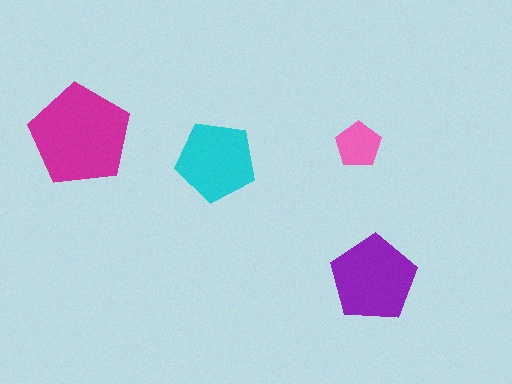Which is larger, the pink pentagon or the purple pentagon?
The purple one.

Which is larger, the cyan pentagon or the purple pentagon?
The purple one.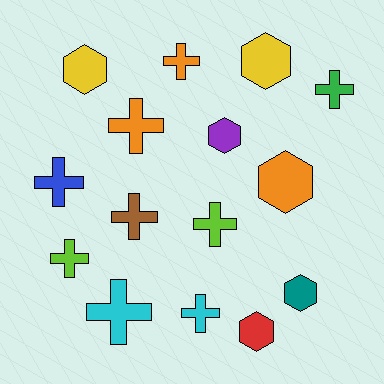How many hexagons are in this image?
There are 6 hexagons.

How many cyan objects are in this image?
There are 2 cyan objects.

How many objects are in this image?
There are 15 objects.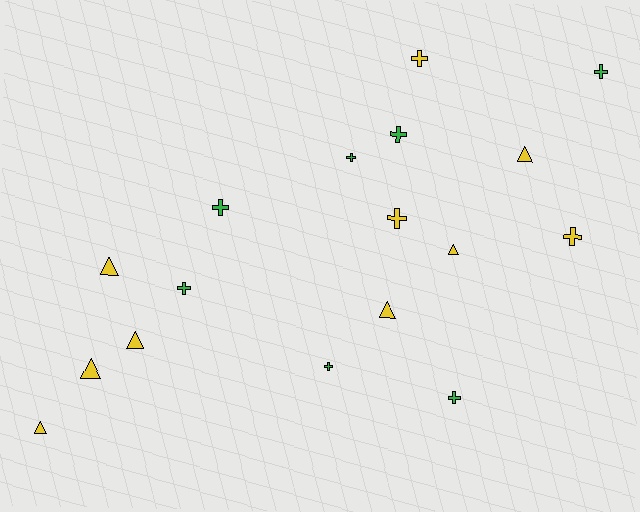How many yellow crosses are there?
There are 3 yellow crosses.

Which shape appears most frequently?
Cross, with 10 objects.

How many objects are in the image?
There are 17 objects.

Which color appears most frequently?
Yellow, with 10 objects.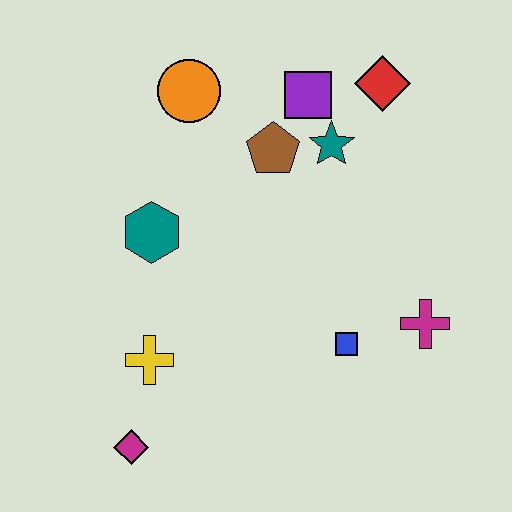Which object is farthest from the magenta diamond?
The red diamond is farthest from the magenta diamond.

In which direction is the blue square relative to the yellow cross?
The blue square is to the right of the yellow cross.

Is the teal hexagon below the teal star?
Yes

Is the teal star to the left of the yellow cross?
No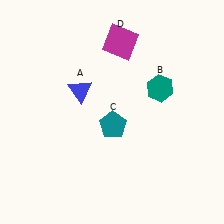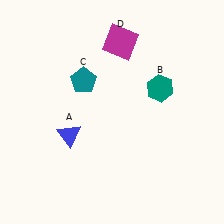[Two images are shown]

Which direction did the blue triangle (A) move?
The blue triangle (A) moved down.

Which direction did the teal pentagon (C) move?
The teal pentagon (C) moved up.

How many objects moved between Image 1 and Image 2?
2 objects moved between the two images.